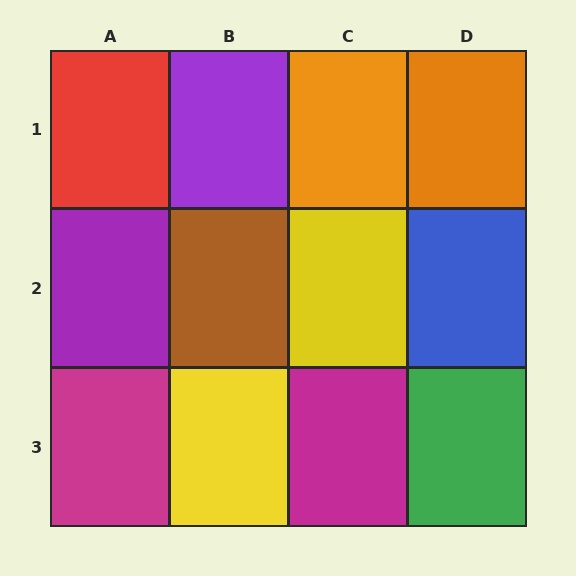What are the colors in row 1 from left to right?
Red, purple, orange, orange.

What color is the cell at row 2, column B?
Brown.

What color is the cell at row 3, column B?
Yellow.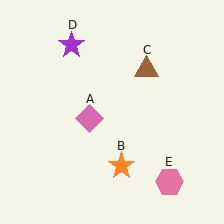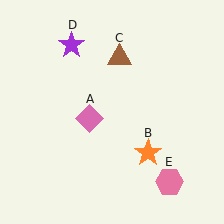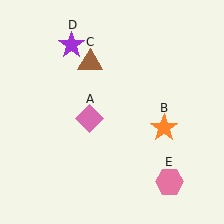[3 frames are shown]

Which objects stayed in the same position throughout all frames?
Pink diamond (object A) and purple star (object D) and pink hexagon (object E) remained stationary.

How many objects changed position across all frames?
2 objects changed position: orange star (object B), brown triangle (object C).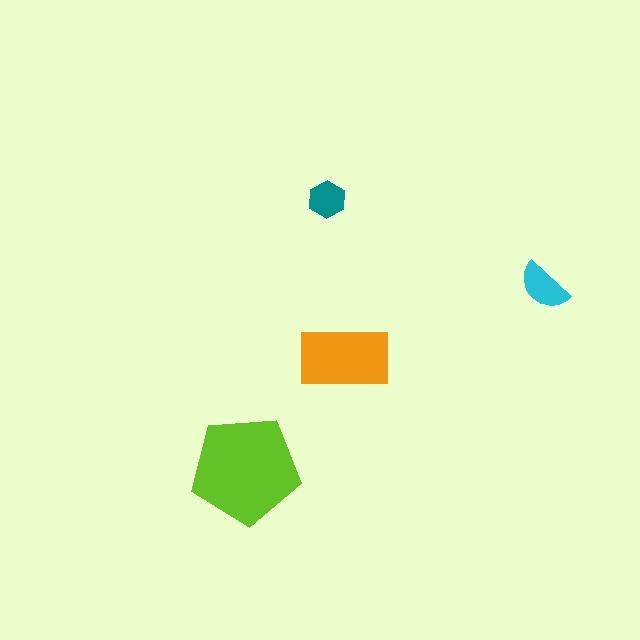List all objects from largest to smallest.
The lime pentagon, the orange rectangle, the cyan semicircle, the teal hexagon.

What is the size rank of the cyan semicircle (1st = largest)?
3rd.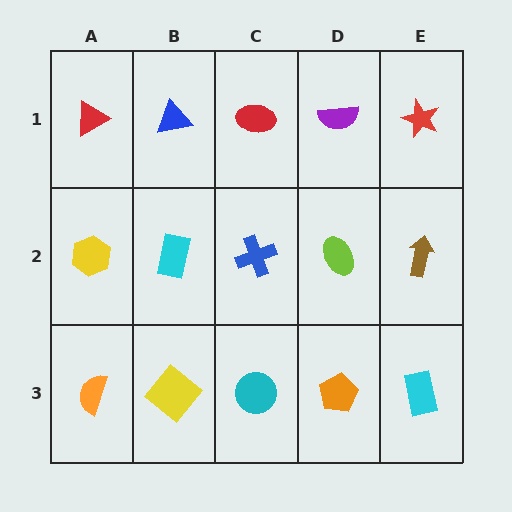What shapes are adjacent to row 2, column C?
A red ellipse (row 1, column C), a cyan circle (row 3, column C), a cyan rectangle (row 2, column B), a lime ellipse (row 2, column D).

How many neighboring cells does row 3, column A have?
2.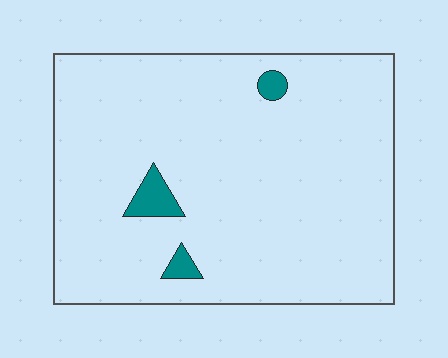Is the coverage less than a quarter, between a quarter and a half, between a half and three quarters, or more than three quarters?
Less than a quarter.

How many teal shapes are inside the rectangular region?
3.